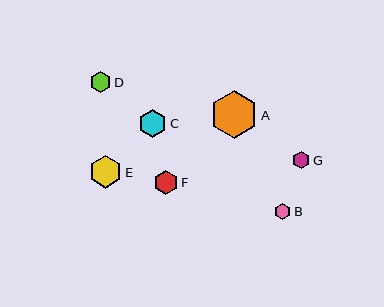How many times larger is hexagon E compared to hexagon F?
Hexagon E is approximately 1.3 times the size of hexagon F.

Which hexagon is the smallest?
Hexagon B is the smallest with a size of approximately 17 pixels.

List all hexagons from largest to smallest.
From largest to smallest: A, E, C, F, D, G, B.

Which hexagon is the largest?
Hexagon A is the largest with a size of approximately 48 pixels.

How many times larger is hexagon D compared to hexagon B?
Hexagon D is approximately 1.3 times the size of hexagon B.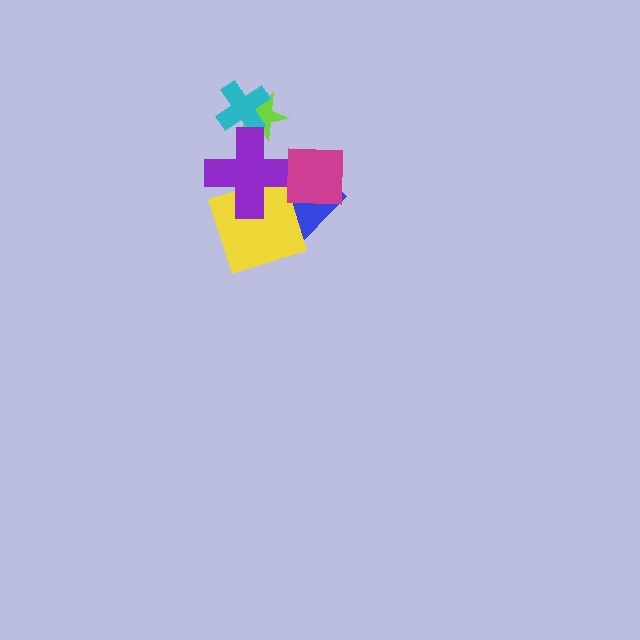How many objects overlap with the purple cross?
4 objects overlap with the purple cross.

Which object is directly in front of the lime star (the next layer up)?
The cyan cross is directly in front of the lime star.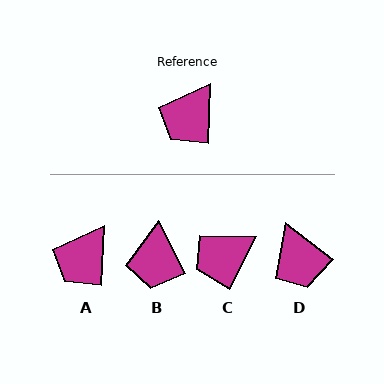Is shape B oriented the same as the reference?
No, it is off by about 29 degrees.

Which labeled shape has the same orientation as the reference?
A.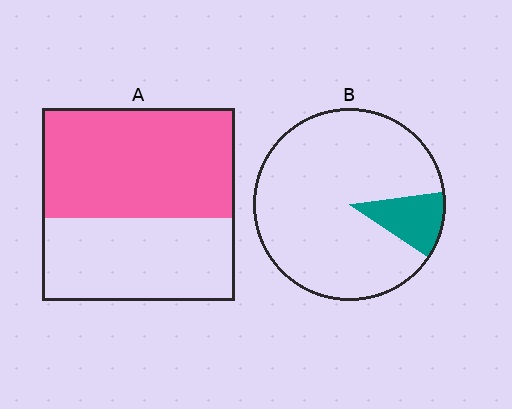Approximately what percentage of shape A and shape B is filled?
A is approximately 55% and B is approximately 10%.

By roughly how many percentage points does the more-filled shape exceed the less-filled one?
By roughly 45 percentage points (A over B).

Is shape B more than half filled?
No.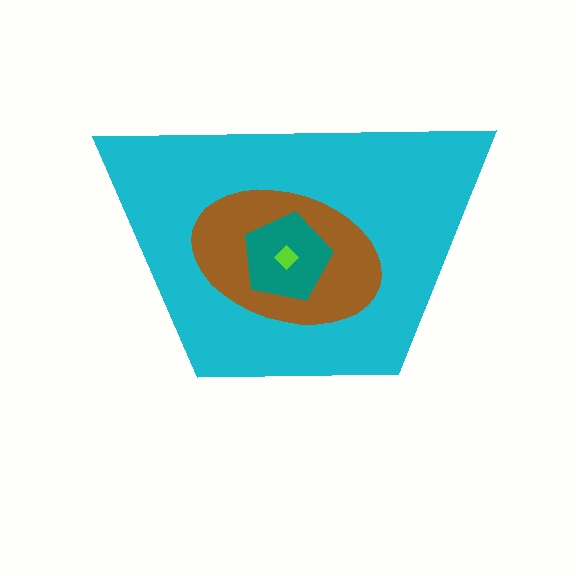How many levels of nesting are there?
4.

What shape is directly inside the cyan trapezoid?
The brown ellipse.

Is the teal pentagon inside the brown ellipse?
Yes.